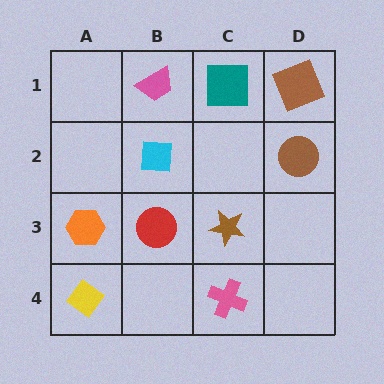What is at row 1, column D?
A brown square.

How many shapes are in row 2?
2 shapes.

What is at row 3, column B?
A red circle.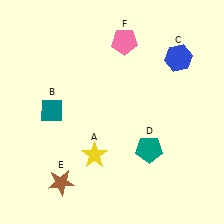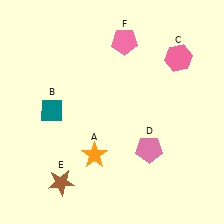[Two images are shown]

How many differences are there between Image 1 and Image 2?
There are 3 differences between the two images.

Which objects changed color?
A changed from yellow to orange. C changed from blue to pink. D changed from teal to pink.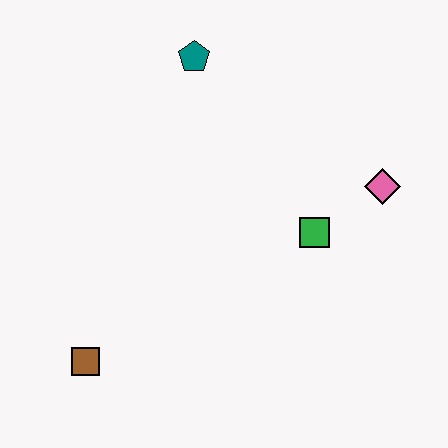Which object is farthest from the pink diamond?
The brown square is farthest from the pink diamond.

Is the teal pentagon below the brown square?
No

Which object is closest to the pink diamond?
The green square is closest to the pink diamond.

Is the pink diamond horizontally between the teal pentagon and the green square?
No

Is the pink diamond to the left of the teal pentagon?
No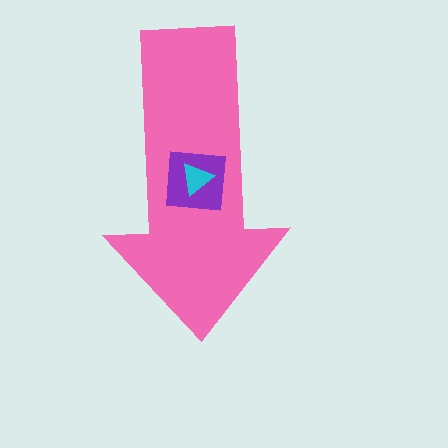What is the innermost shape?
The cyan triangle.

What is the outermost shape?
The pink arrow.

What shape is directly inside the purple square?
The cyan triangle.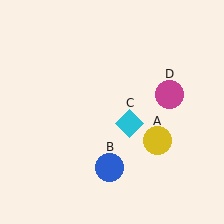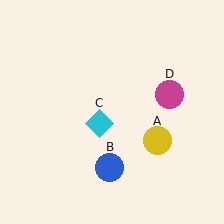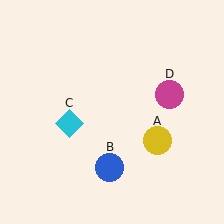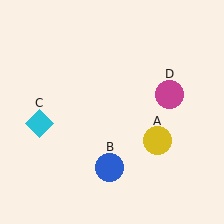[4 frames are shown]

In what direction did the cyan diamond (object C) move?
The cyan diamond (object C) moved left.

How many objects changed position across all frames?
1 object changed position: cyan diamond (object C).